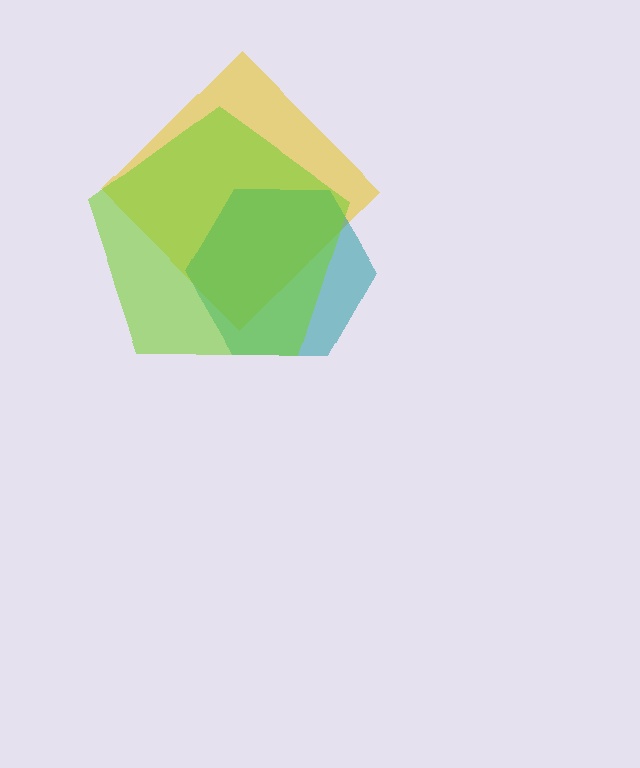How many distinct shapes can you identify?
There are 3 distinct shapes: a yellow diamond, a teal hexagon, a lime pentagon.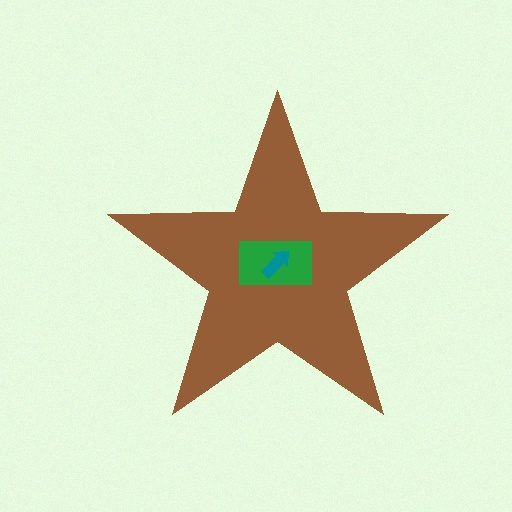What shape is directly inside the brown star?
The green rectangle.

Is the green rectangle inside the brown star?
Yes.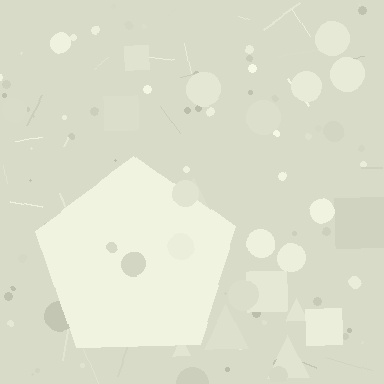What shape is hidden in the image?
A pentagon is hidden in the image.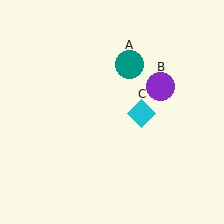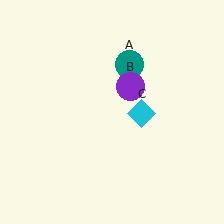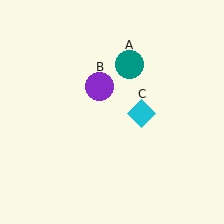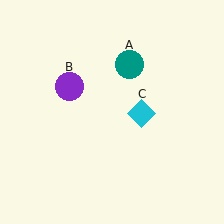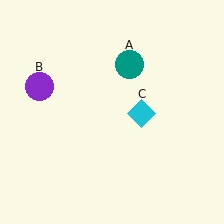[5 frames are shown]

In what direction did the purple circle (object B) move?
The purple circle (object B) moved left.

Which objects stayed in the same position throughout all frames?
Teal circle (object A) and cyan diamond (object C) remained stationary.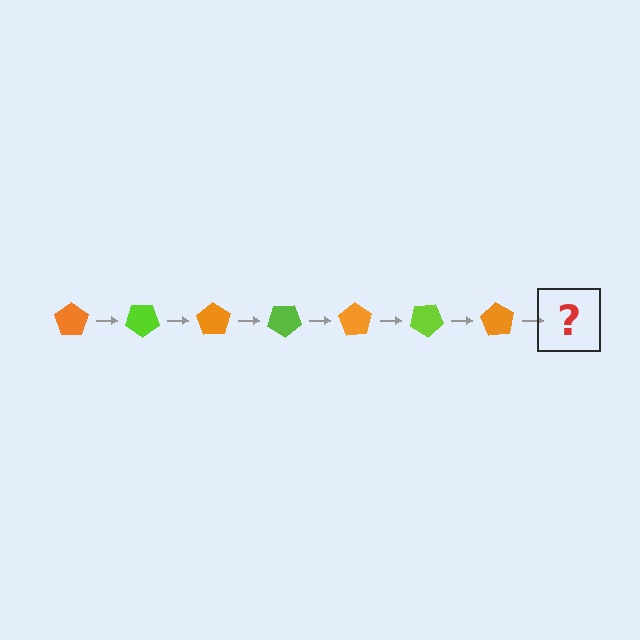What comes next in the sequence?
The next element should be a lime pentagon, rotated 245 degrees from the start.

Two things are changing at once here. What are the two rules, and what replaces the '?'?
The two rules are that it rotates 35 degrees each step and the color cycles through orange and lime. The '?' should be a lime pentagon, rotated 245 degrees from the start.